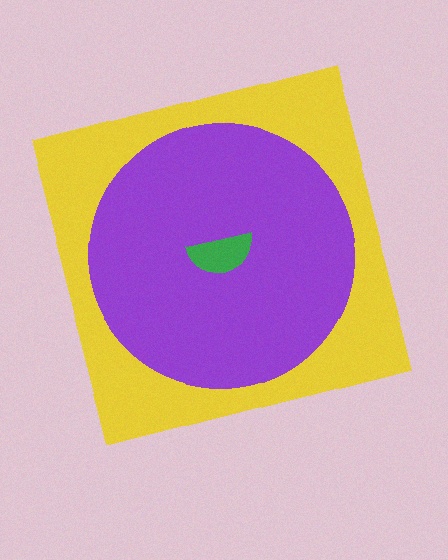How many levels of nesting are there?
3.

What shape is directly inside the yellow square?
The purple circle.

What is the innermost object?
The green semicircle.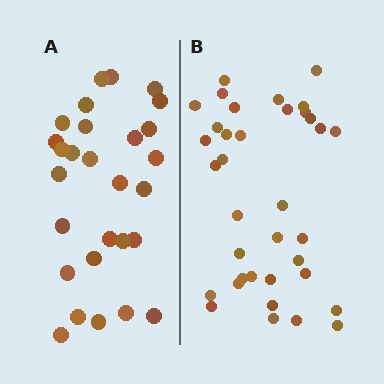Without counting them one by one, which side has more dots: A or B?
Region B (the right region) has more dots.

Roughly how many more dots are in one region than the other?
Region B has roughly 8 or so more dots than region A.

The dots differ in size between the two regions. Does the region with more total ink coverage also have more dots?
No. Region A has more total ink coverage because its dots are larger, but region B actually contains more individual dots. Total area can be misleading — the number of items is what matters here.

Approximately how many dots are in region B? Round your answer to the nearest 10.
About 40 dots. (The exact count is 36, which rounds to 40.)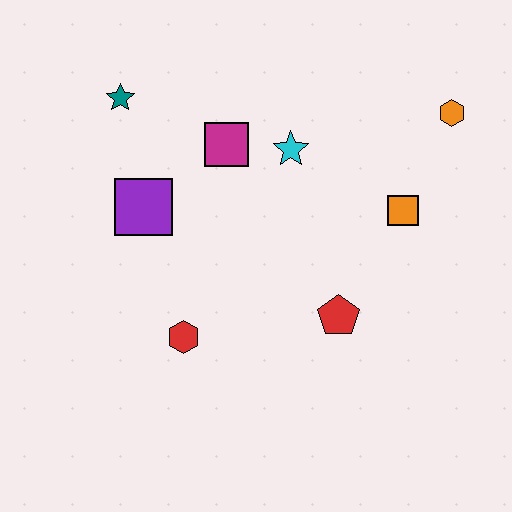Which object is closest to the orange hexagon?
The orange square is closest to the orange hexagon.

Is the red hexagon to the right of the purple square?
Yes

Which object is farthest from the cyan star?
The red hexagon is farthest from the cyan star.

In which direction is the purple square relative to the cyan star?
The purple square is to the left of the cyan star.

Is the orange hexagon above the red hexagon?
Yes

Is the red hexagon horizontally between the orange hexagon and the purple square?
Yes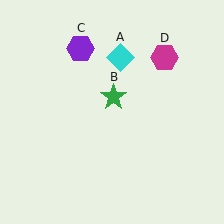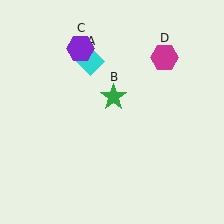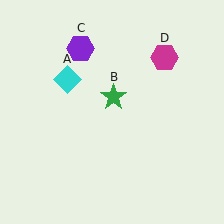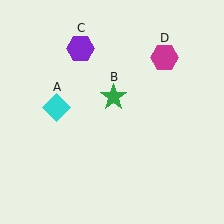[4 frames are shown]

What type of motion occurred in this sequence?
The cyan diamond (object A) rotated counterclockwise around the center of the scene.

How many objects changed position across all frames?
1 object changed position: cyan diamond (object A).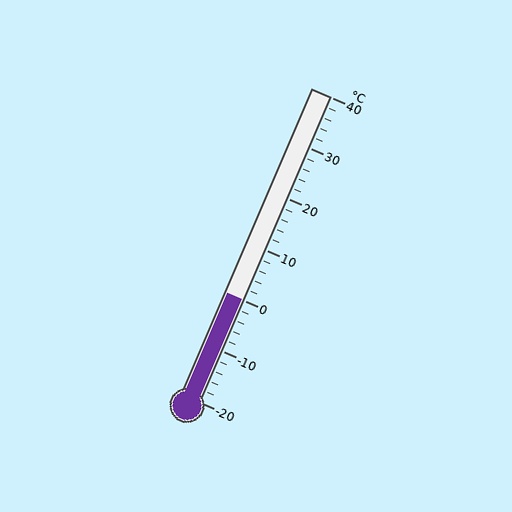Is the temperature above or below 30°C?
The temperature is below 30°C.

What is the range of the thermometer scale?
The thermometer scale ranges from -20°C to 40°C.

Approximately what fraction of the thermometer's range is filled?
The thermometer is filled to approximately 35% of its range.